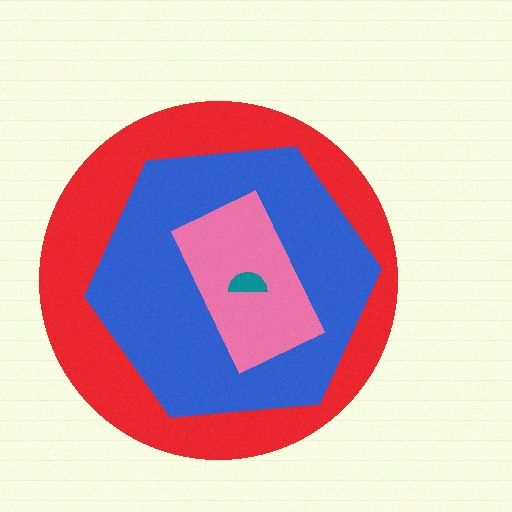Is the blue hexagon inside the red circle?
Yes.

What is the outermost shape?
The red circle.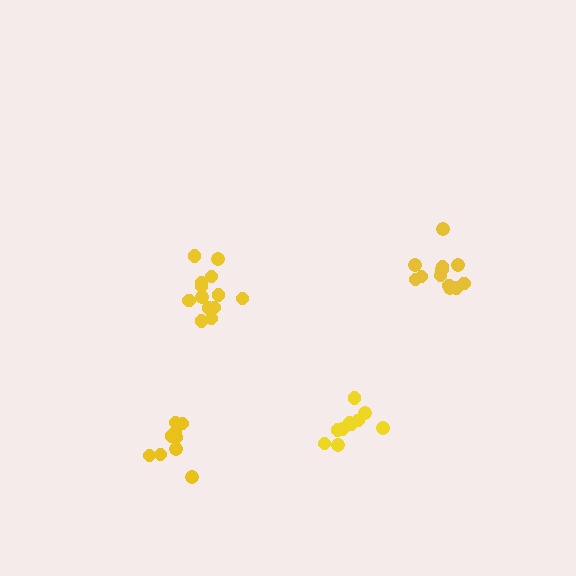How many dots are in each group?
Group 1: 13 dots, Group 2: 11 dots, Group 3: 9 dots, Group 4: 12 dots (45 total).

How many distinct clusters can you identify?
There are 4 distinct clusters.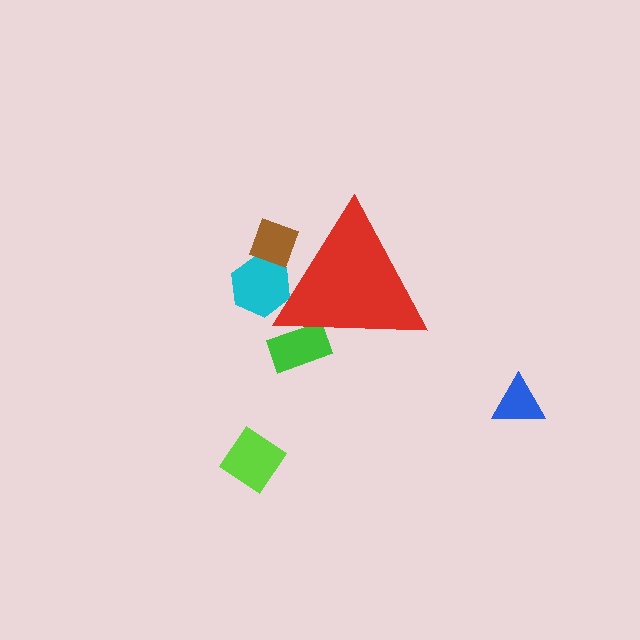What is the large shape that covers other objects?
A red triangle.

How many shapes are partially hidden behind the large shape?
3 shapes are partially hidden.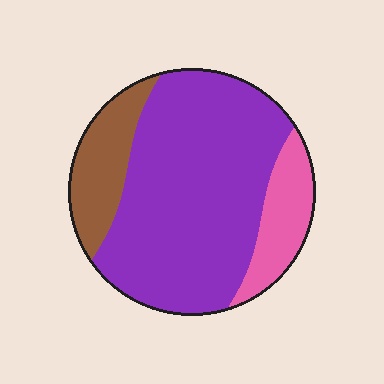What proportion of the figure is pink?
Pink covers around 15% of the figure.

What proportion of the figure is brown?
Brown covers around 15% of the figure.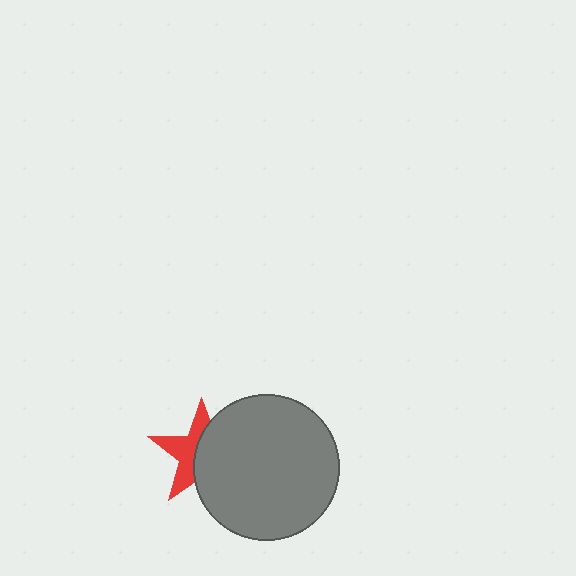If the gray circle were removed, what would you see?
You would see the complete red star.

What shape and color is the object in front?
The object in front is a gray circle.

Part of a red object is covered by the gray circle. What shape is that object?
It is a star.